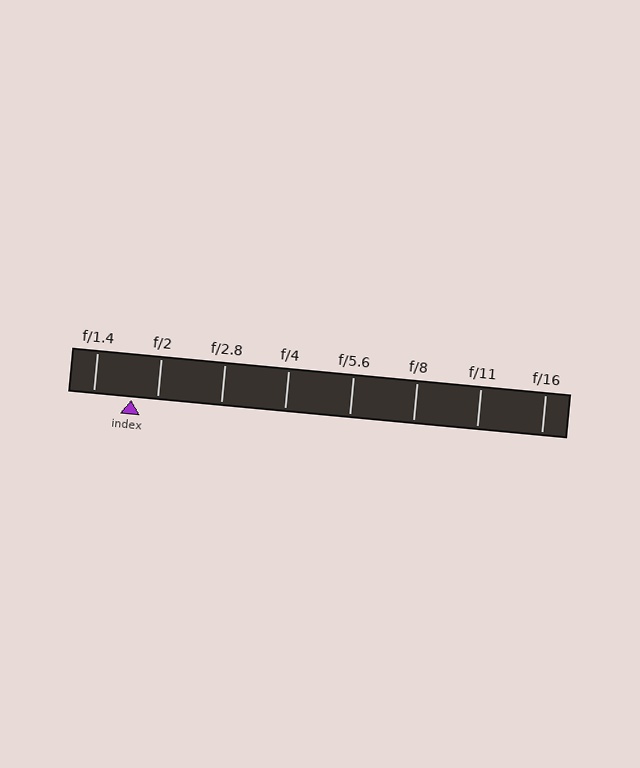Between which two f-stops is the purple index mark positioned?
The index mark is between f/1.4 and f/2.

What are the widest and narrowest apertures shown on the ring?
The widest aperture shown is f/1.4 and the narrowest is f/16.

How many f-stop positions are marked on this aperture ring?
There are 8 f-stop positions marked.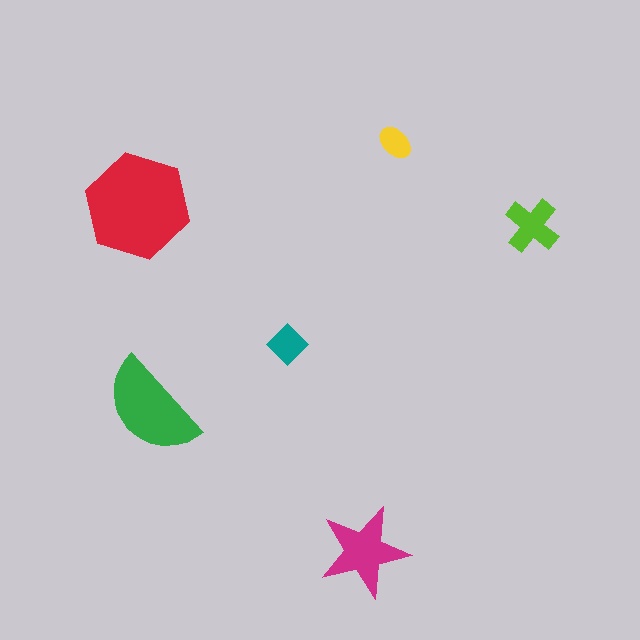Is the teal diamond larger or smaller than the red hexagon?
Smaller.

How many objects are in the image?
There are 6 objects in the image.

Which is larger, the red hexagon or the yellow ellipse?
The red hexagon.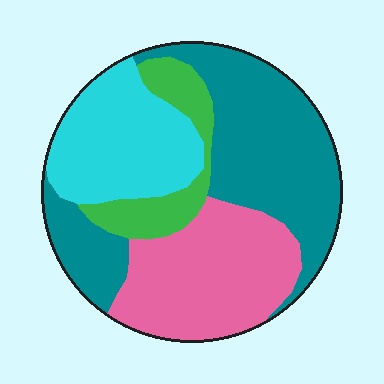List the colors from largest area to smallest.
From largest to smallest: teal, pink, cyan, green.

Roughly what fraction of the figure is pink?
Pink takes up about one quarter (1/4) of the figure.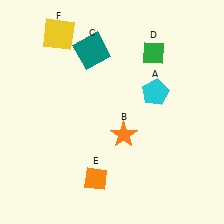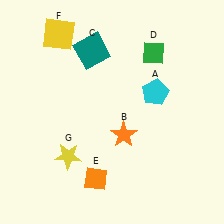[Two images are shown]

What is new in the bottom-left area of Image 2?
A yellow star (G) was added in the bottom-left area of Image 2.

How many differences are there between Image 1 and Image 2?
There is 1 difference between the two images.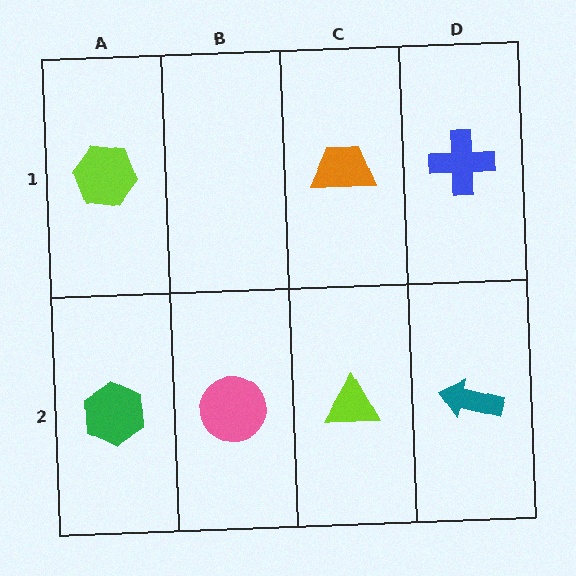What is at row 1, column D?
A blue cross.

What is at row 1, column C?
An orange trapezoid.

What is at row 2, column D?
A teal arrow.